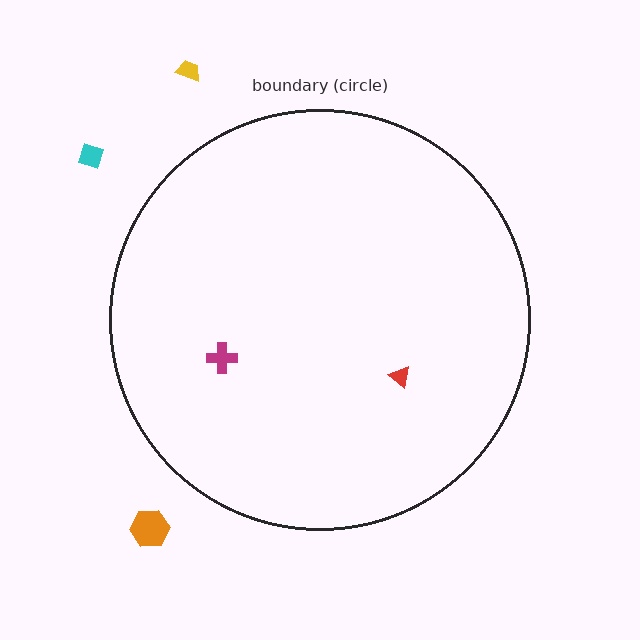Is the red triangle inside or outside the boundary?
Inside.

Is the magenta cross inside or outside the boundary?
Inside.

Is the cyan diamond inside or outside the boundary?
Outside.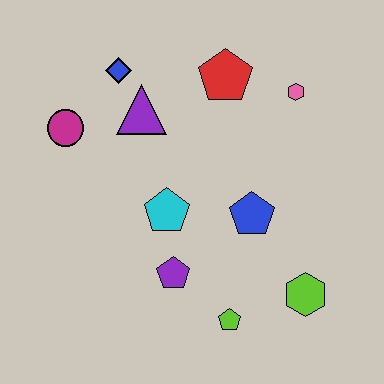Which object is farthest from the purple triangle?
The lime hexagon is farthest from the purple triangle.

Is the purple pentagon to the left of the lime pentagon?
Yes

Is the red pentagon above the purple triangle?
Yes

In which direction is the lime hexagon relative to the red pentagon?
The lime hexagon is below the red pentagon.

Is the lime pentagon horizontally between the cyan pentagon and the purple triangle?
No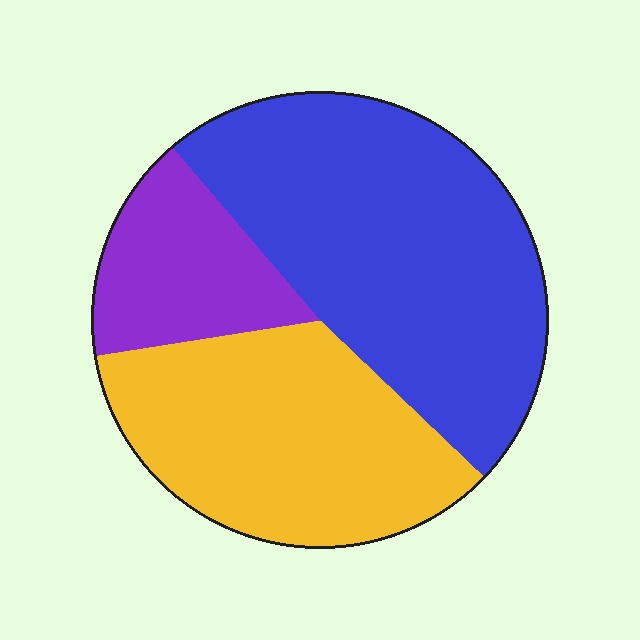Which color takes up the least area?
Purple, at roughly 15%.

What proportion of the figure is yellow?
Yellow takes up about one third (1/3) of the figure.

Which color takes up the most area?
Blue, at roughly 50%.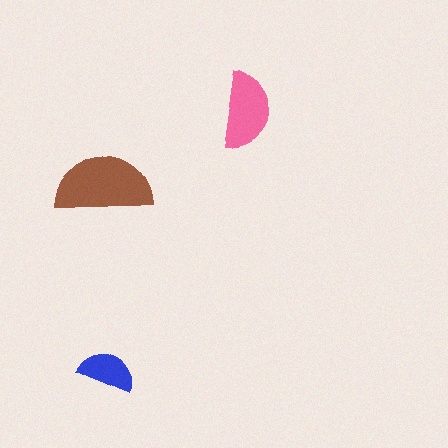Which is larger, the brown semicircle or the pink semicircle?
The brown one.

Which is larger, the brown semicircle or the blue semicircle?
The brown one.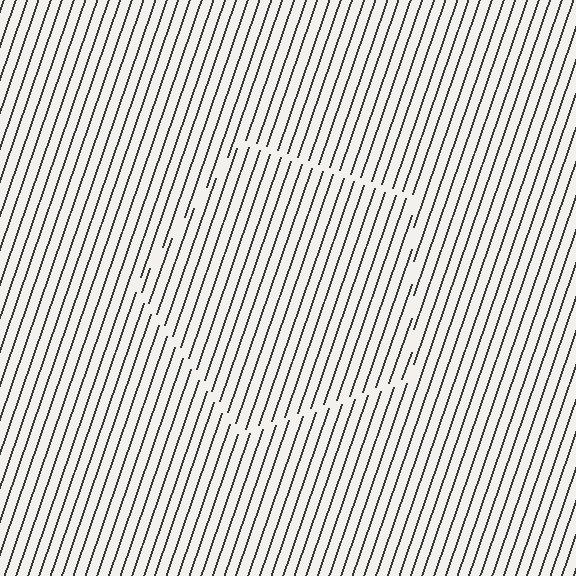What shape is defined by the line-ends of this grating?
An illusory pentagon. The interior of the shape contains the same grating, shifted by half a period — the contour is defined by the phase discontinuity where line-ends from the inner and outer gratings abut.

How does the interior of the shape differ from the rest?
The interior of the shape contains the same grating, shifted by half a period — the contour is defined by the phase discontinuity where line-ends from the inner and outer gratings abut.